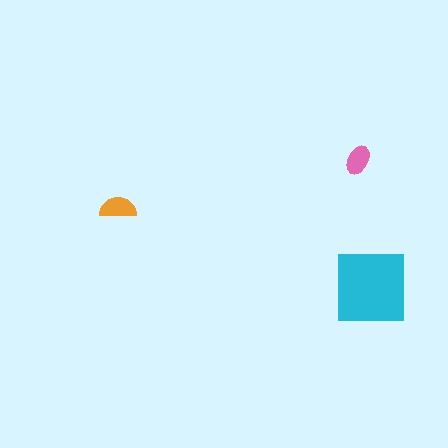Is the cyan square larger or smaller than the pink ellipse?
Larger.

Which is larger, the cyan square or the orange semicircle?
The cyan square.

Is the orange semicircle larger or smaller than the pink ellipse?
Larger.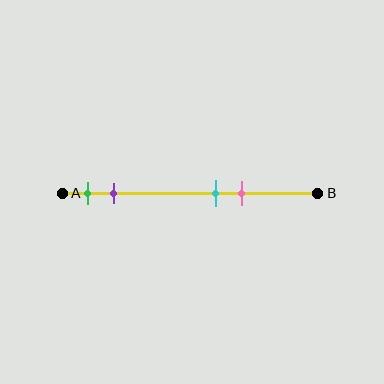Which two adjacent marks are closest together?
The cyan and pink marks are the closest adjacent pair.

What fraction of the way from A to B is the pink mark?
The pink mark is approximately 70% (0.7) of the way from A to B.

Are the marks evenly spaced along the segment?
No, the marks are not evenly spaced.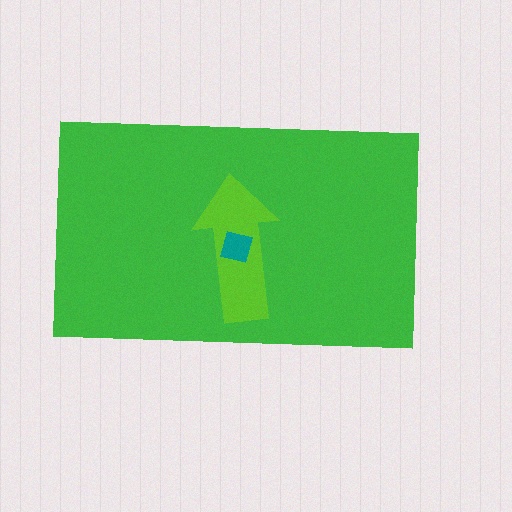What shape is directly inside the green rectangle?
The lime arrow.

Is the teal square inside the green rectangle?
Yes.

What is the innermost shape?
The teal square.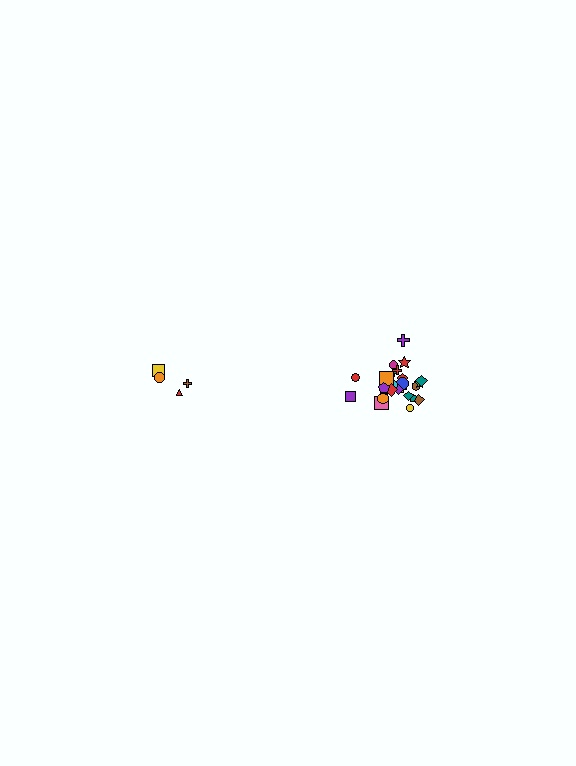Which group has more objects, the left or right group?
The right group.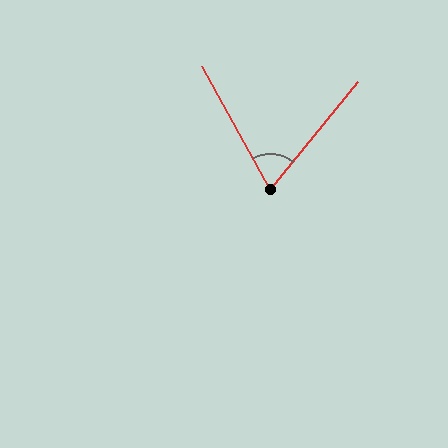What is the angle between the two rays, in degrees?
Approximately 69 degrees.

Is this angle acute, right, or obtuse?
It is acute.